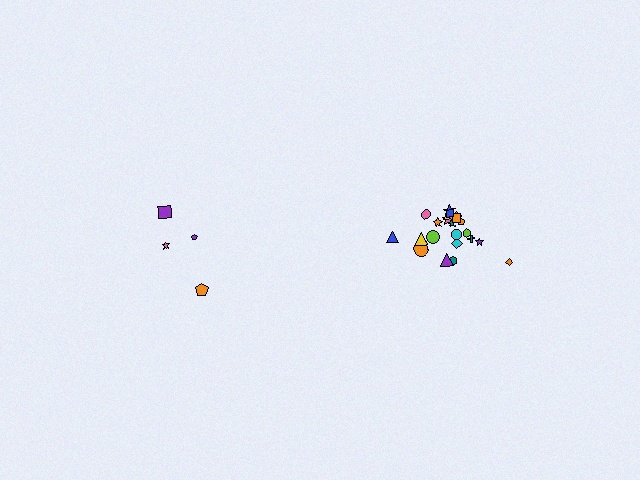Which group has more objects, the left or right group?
The right group.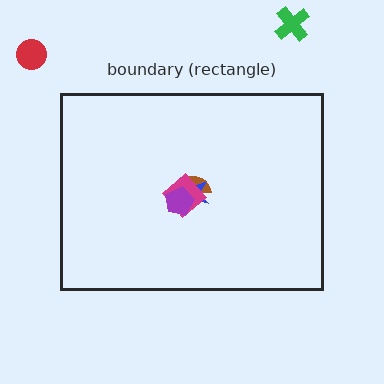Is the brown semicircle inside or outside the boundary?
Inside.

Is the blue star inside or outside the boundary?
Inside.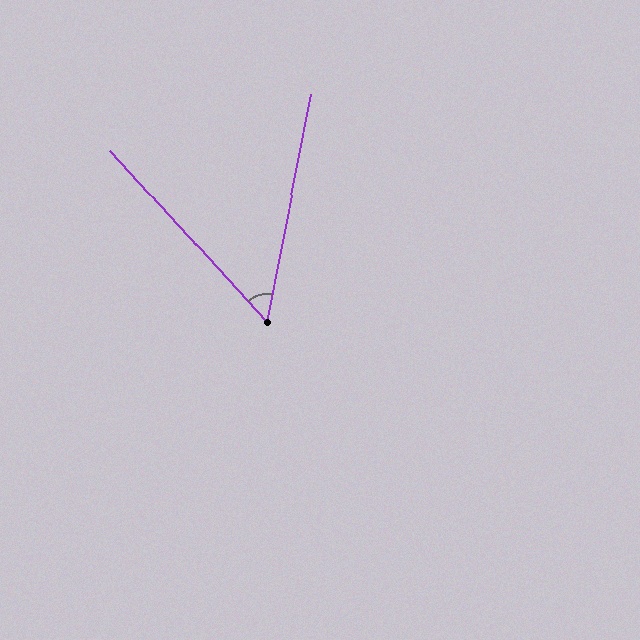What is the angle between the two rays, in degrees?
Approximately 53 degrees.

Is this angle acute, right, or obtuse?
It is acute.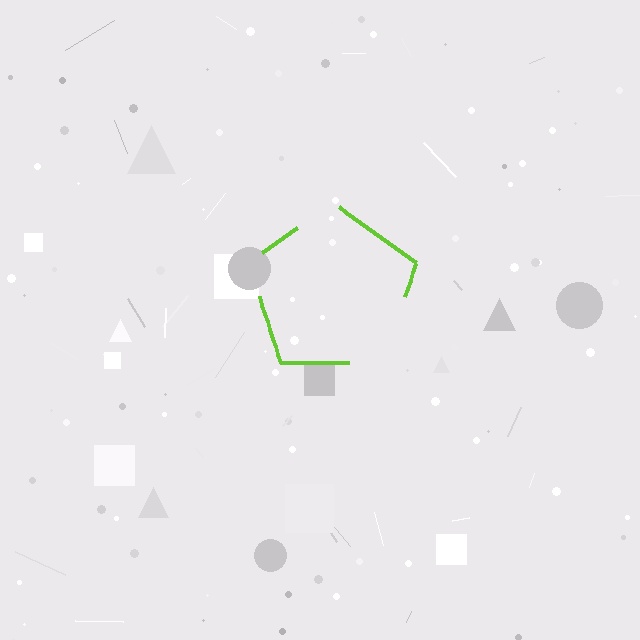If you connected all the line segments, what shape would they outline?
They would outline a pentagon.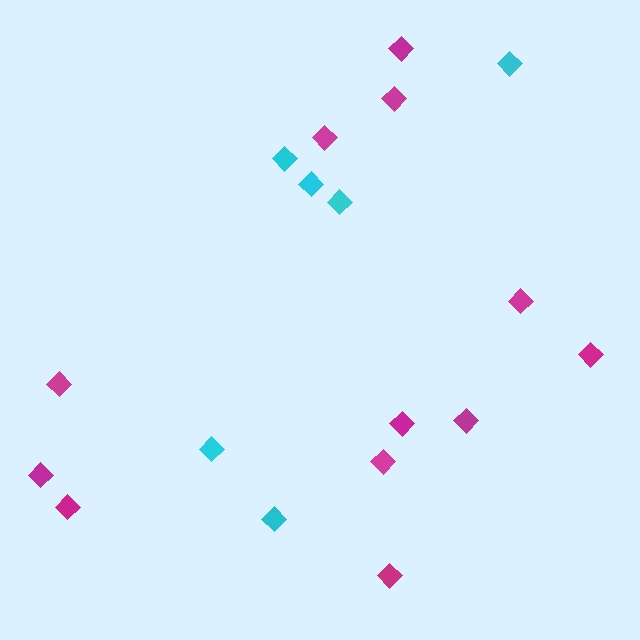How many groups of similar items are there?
There are 2 groups: one group of magenta diamonds (12) and one group of cyan diamonds (6).